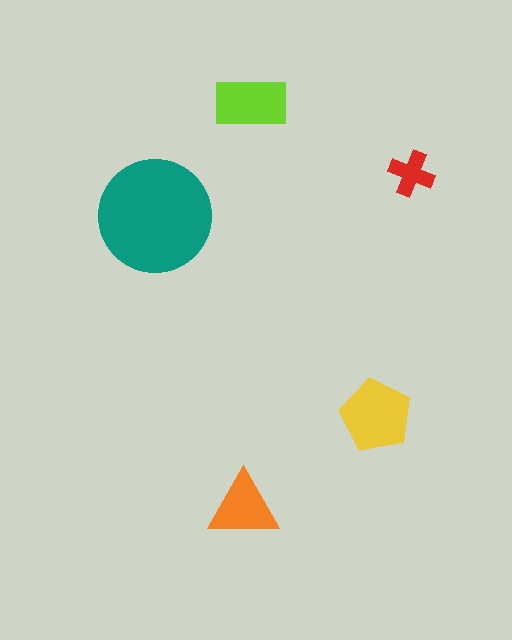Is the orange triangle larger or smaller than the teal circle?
Smaller.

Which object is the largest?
The teal circle.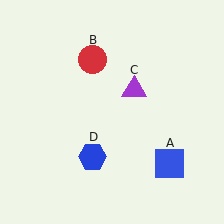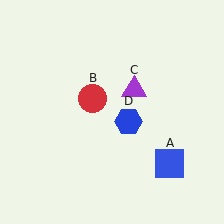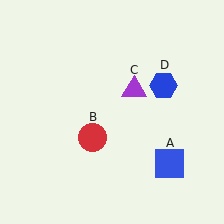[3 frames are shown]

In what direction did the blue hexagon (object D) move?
The blue hexagon (object D) moved up and to the right.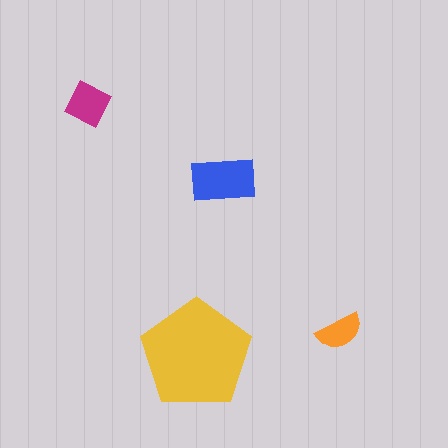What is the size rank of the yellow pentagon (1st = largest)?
1st.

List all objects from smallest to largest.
The orange semicircle, the magenta diamond, the blue rectangle, the yellow pentagon.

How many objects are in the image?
There are 4 objects in the image.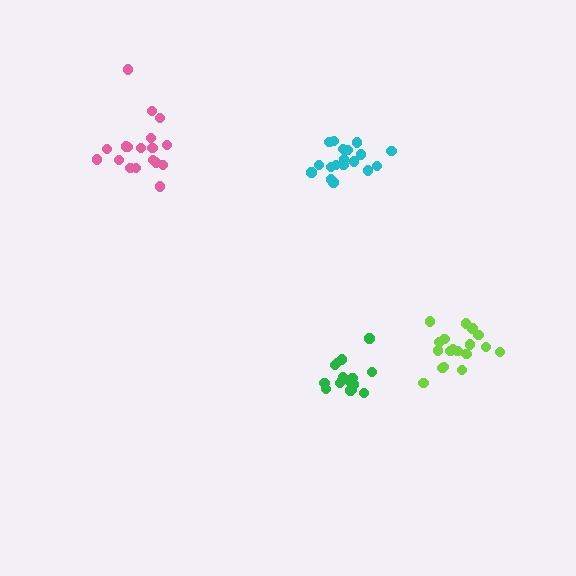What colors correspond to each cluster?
The clusters are colored: green, lime, pink, cyan.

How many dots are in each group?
Group 1: 16 dots, Group 2: 19 dots, Group 3: 18 dots, Group 4: 18 dots (71 total).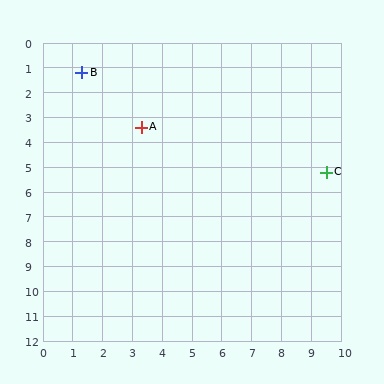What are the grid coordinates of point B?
Point B is at approximately (1.3, 1.2).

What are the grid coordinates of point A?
Point A is at approximately (3.3, 3.4).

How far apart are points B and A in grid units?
Points B and A are about 3.0 grid units apart.